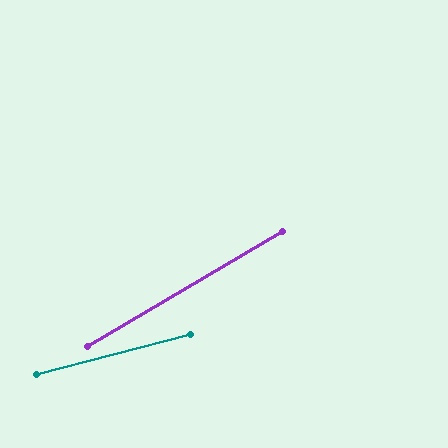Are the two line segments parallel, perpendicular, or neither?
Neither parallel nor perpendicular — they differ by about 16°.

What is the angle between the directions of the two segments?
Approximately 16 degrees.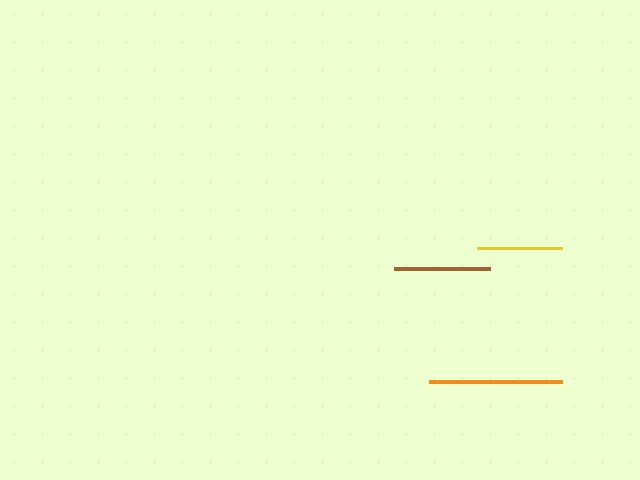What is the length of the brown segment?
The brown segment is approximately 95 pixels long.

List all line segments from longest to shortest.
From longest to shortest: orange, brown, yellow.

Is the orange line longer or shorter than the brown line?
The orange line is longer than the brown line.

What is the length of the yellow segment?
The yellow segment is approximately 85 pixels long.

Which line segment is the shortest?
The yellow line is the shortest at approximately 85 pixels.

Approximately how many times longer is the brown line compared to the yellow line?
The brown line is approximately 1.1 times the length of the yellow line.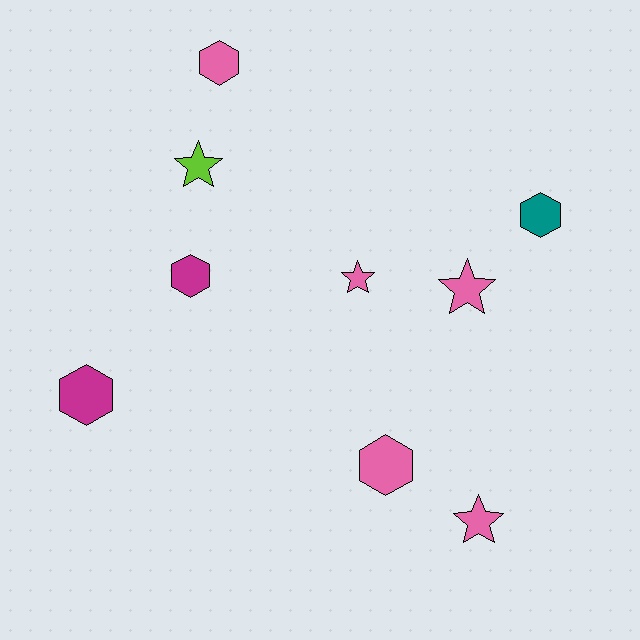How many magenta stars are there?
There are no magenta stars.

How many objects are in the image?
There are 9 objects.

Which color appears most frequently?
Pink, with 5 objects.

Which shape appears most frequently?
Hexagon, with 5 objects.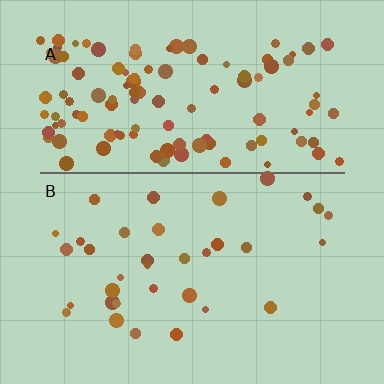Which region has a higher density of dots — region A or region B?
A (the top).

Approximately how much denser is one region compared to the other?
Approximately 3.6× — region A over region B.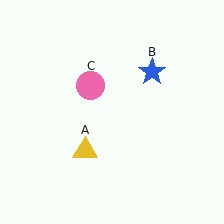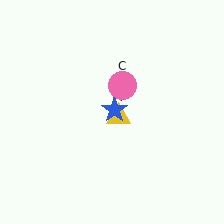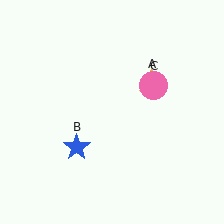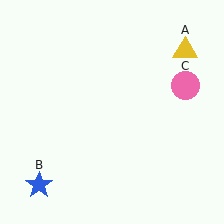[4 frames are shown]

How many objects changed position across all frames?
3 objects changed position: yellow triangle (object A), blue star (object B), pink circle (object C).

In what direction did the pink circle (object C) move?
The pink circle (object C) moved right.